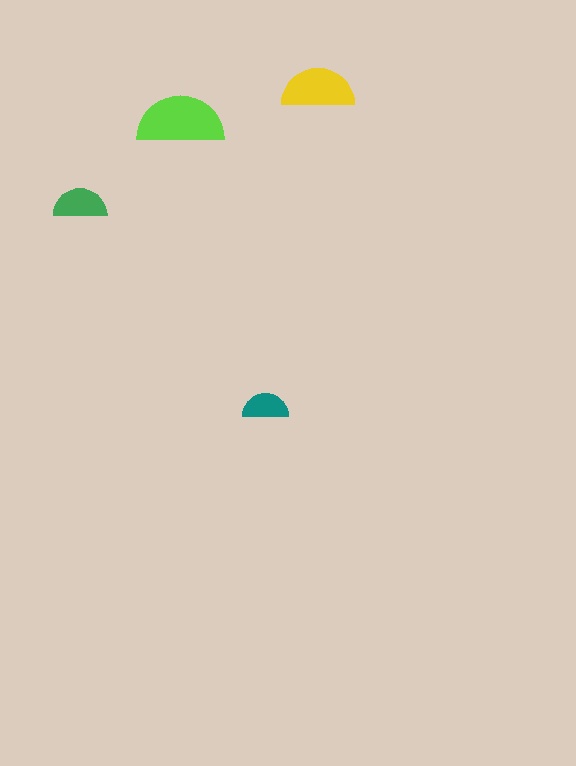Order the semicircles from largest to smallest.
the lime one, the yellow one, the green one, the teal one.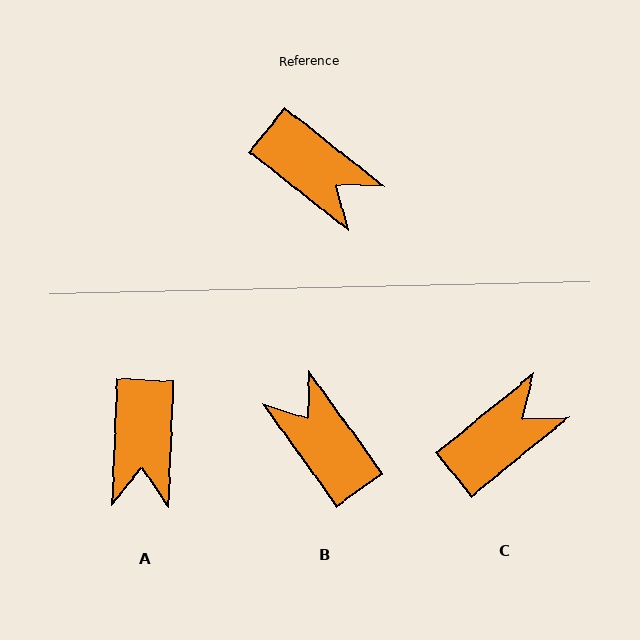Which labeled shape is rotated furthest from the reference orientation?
B, about 165 degrees away.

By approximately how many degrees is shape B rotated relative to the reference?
Approximately 165 degrees counter-clockwise.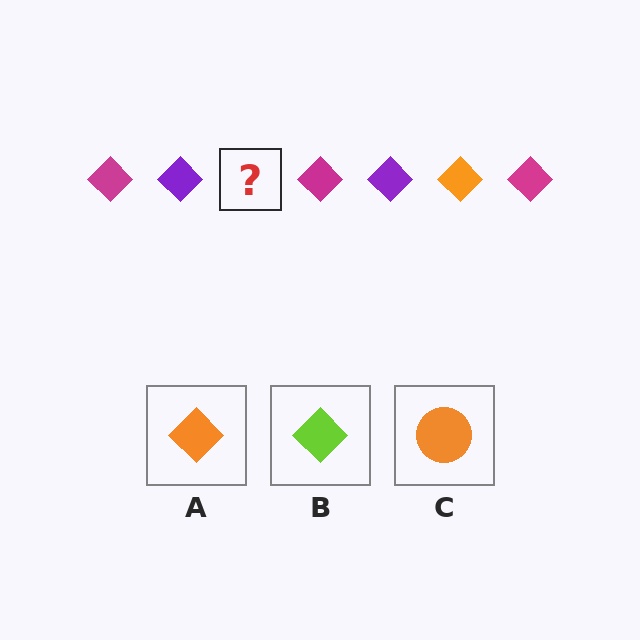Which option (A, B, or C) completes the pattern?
A.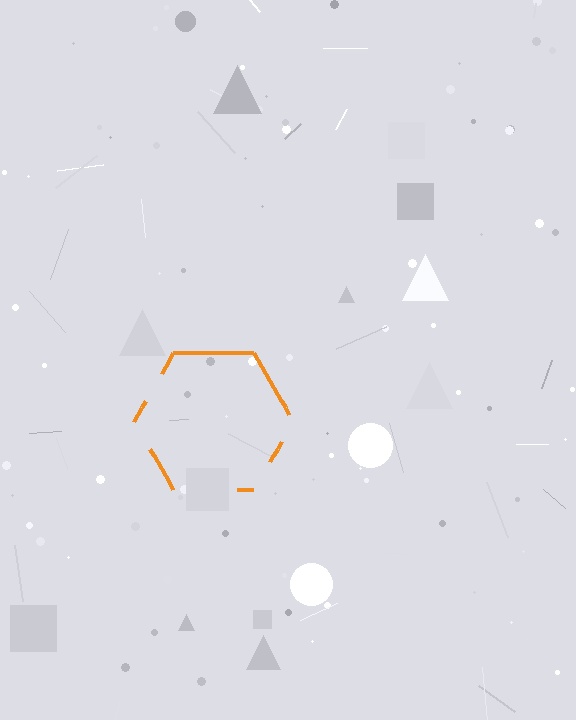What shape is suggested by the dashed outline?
The dashed outline suggests a hexagon.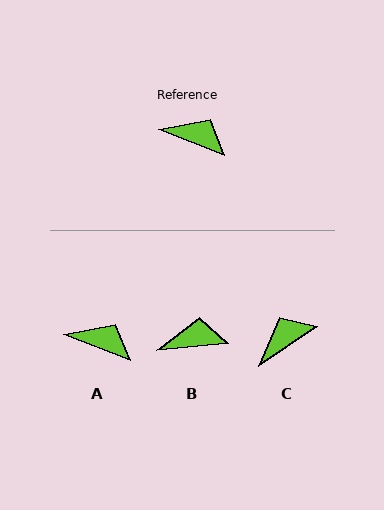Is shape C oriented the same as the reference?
No, it is off by about 55 degrees.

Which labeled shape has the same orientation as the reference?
A.